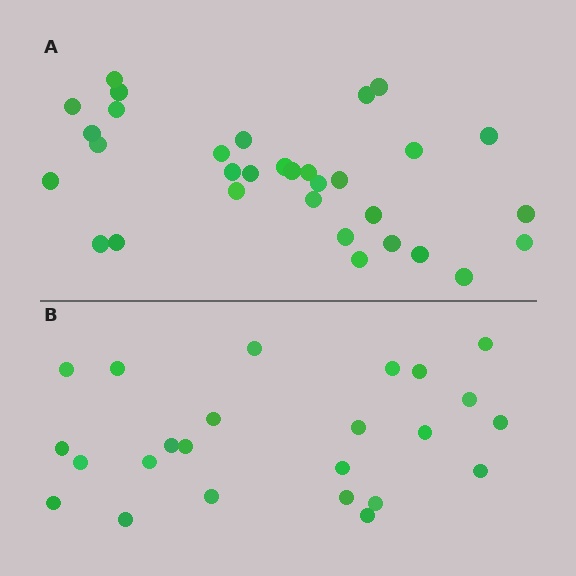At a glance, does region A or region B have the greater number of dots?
Region A (the top region) has more dots.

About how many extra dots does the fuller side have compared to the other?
Region A has roughly 8 or so more dots than region B.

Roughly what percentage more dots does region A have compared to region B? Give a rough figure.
About 35% more.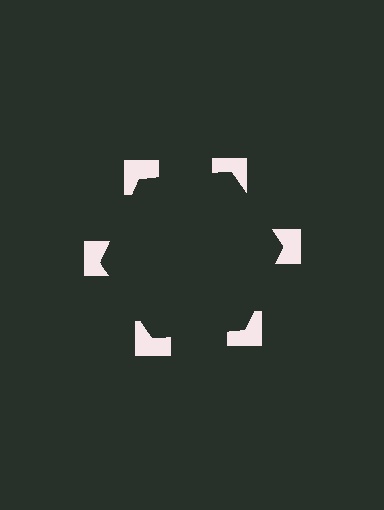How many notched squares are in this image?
There are 6 — one at each vertex of the illusory hexagon.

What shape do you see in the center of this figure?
An illusory hexagon — its edges are inferred from the aligned wedge cuts in the notched squares, not physically drawn.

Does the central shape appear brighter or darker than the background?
It typically appears slightly darker than the background, even though no actual brightness change is drawn.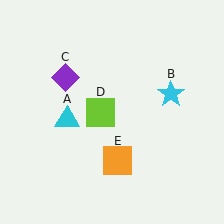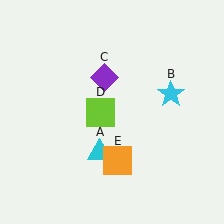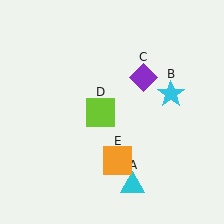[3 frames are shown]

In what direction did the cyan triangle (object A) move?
The cyan triangle (object A) moved down and to the right.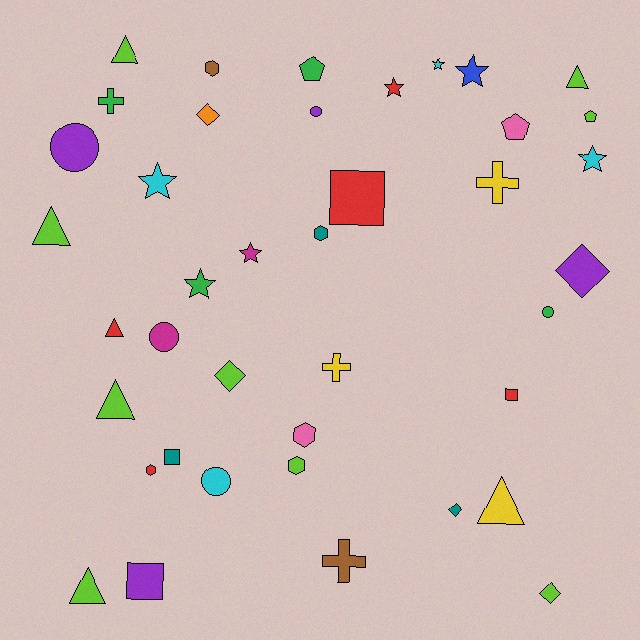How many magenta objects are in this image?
There are 2 magenta objects.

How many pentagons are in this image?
There are 3 pentagons.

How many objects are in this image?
There are 40 objects.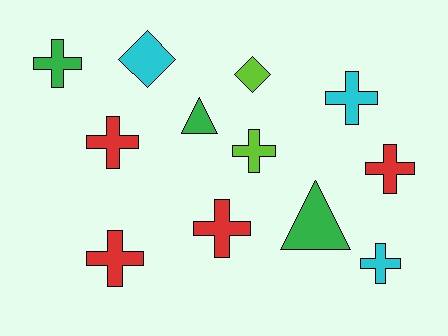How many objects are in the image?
There are 12 objects.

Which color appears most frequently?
Red, with 4 objects.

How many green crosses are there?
There is 1 green cross.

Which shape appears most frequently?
Cross, with 8 objects.